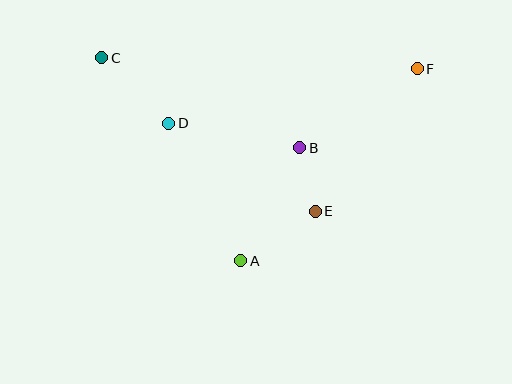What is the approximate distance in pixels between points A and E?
The distance between A and E is approximately 90 pixels.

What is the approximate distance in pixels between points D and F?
The distance between D and F is approximately 254 pixels.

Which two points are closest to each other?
Points B and E are closest to each other.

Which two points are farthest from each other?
Points C and F are farthest from each other.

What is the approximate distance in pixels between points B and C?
The distance between B and C is approximately 217 pixels.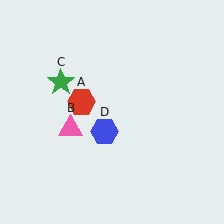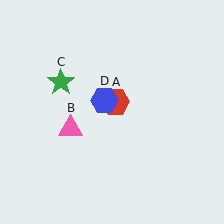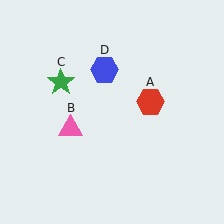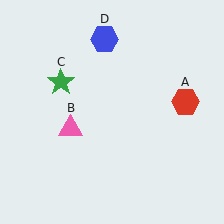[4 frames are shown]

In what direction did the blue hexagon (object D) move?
The blue hexagon (object D) moved up.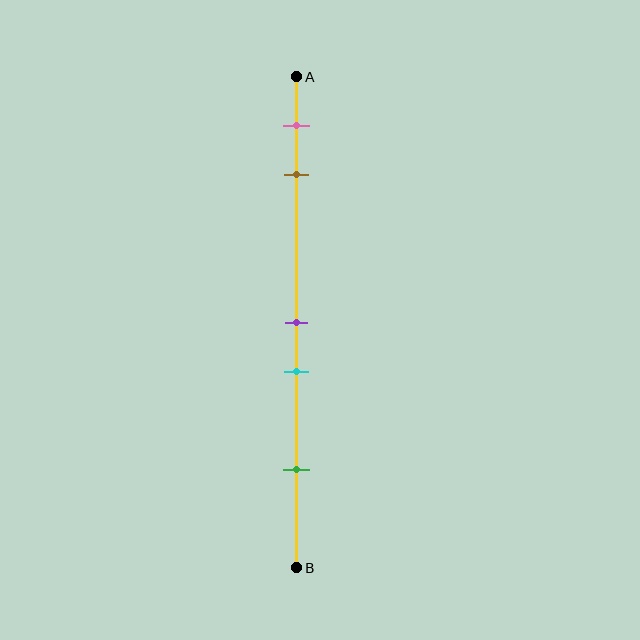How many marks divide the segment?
There are 5 marks dividing the segment.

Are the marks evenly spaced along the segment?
No, the marks are not evenly spaced.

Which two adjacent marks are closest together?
The purple and cyan marks are the closest adjacent pair.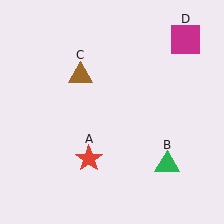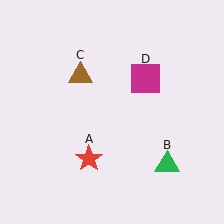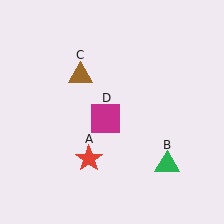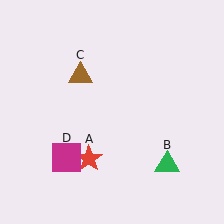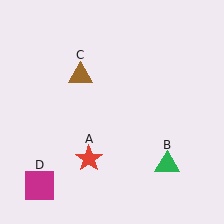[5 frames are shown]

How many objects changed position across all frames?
1 object changed position: magenta square (object D).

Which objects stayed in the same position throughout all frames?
Red star (object A) and green triangle (object B) and brown triangle (object C) remained stationary.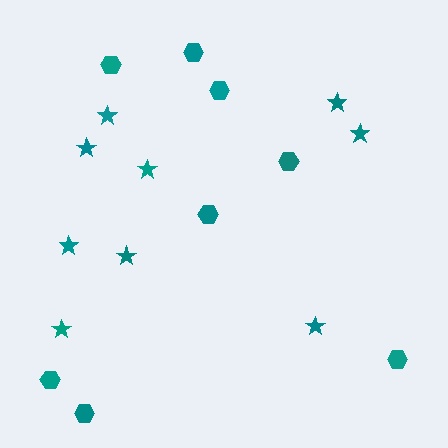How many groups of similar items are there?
There are 2 groups: one group of stars (9) and one group of hexagons (8).